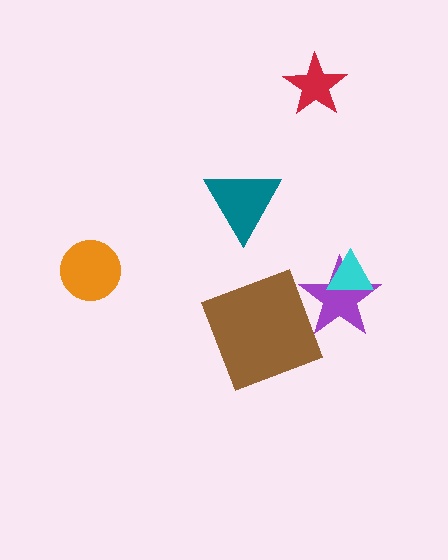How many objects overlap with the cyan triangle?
1 object overlaps with the cyan triangle.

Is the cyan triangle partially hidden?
No, no other shape covers it.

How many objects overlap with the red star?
0 objects overlap with the red star.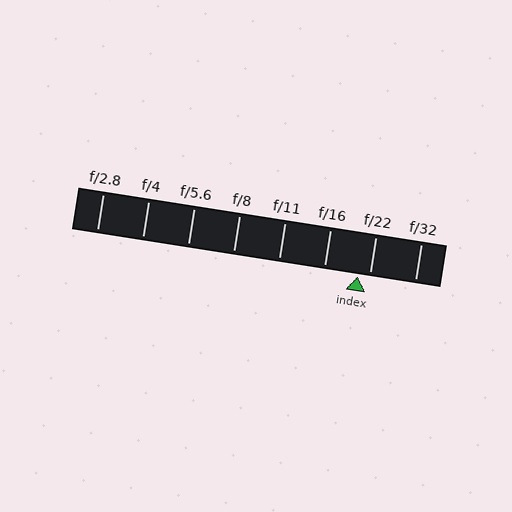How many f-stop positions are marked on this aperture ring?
There are 8 f-stop positions marked.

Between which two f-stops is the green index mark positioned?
The index mark is between f/16 and f/22.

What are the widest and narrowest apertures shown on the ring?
The widest aperture shown is f/2.8 and the narrowest is f/32.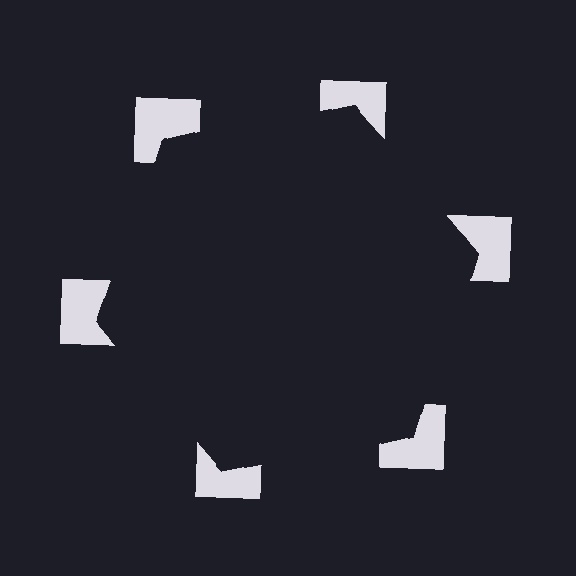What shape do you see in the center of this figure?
An illusory hexagon — its edges are inferred from the aligned wedge cuts in the notched squares, not physically drawn.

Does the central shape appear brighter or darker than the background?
It typically appears slightly darker than the background, even though no actual brightness change is drawn.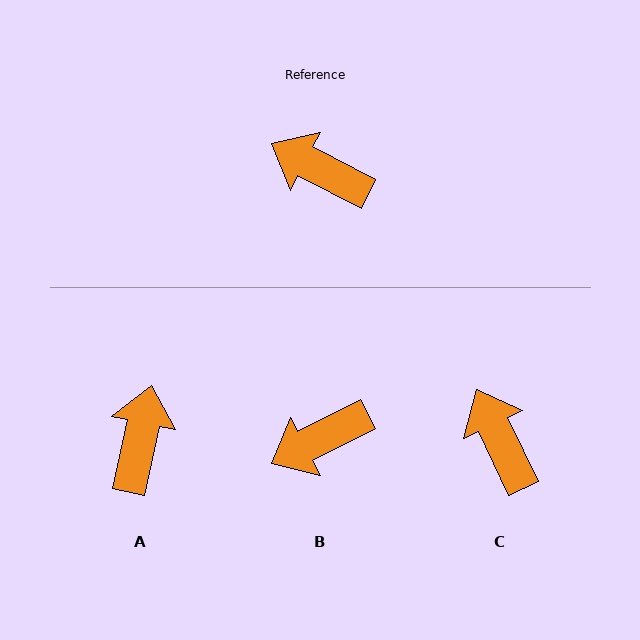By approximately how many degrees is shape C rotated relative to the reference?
Approximately 37 degrees clockwise.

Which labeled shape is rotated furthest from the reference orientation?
A, about 75 degrees away.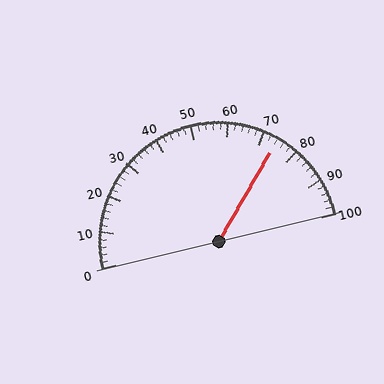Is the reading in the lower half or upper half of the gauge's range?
The reading is in the upper half of the range (0 to 100).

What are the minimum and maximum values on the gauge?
The gauge ranges from 0 to 100.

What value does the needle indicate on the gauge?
The needle indicates approximately 74.